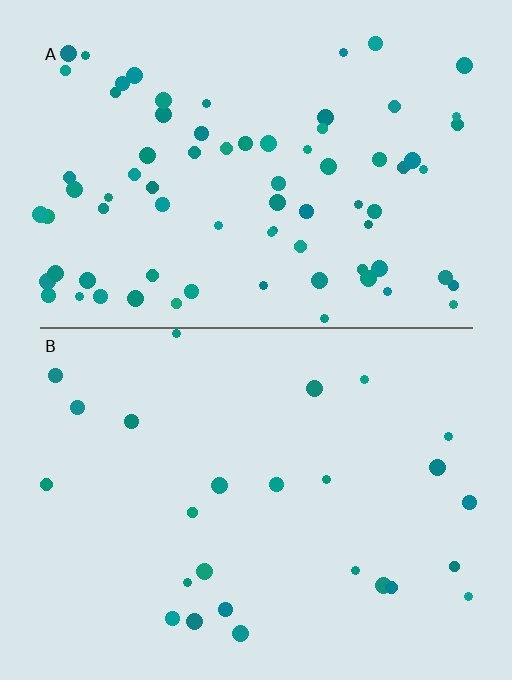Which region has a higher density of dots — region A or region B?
A (the top).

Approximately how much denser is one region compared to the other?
Approximately 2.8× — region A over region B.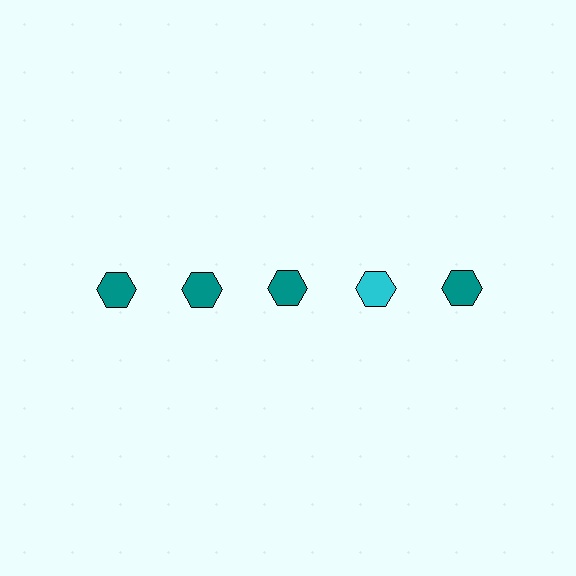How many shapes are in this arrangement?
There are 5 shapes arranged in a grid pattern.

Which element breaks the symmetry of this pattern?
The cyan hexagon in the top row, second from right column breaks the symmetry. All other shapes are teal hexagons.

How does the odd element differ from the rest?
It has a different color: cyan instead of teal.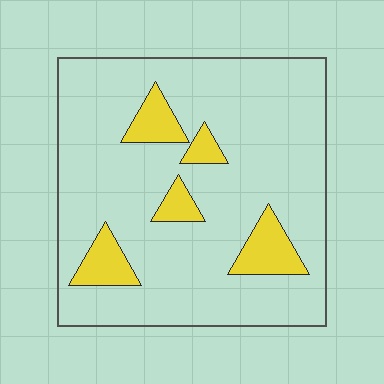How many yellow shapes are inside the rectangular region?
5.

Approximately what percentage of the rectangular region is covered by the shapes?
Approximately 15%.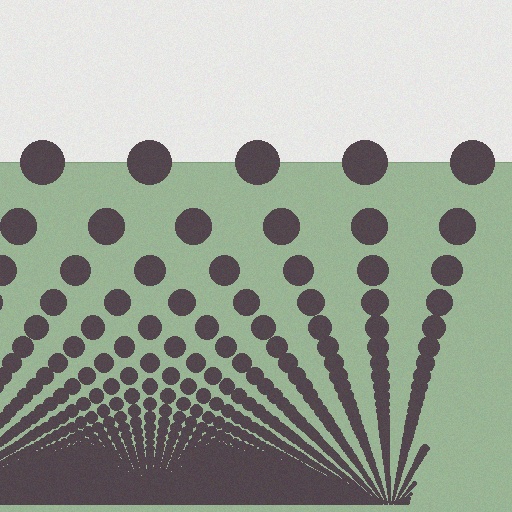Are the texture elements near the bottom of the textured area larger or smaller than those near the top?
Smaller. The gradient is inverted — elements near the bottom are smaller and denser.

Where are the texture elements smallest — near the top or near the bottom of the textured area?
Near the bottom.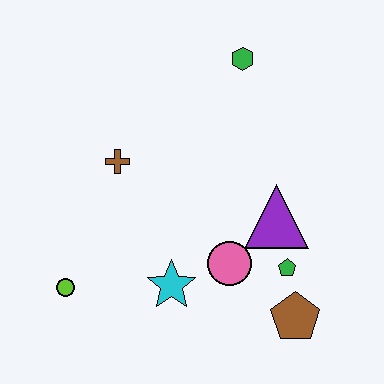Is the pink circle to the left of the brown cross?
No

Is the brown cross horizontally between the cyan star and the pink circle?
No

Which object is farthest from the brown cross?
The brown pentagon is farthest from the brown cross.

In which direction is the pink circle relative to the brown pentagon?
The pink circle is to the left of the brown pentagon.